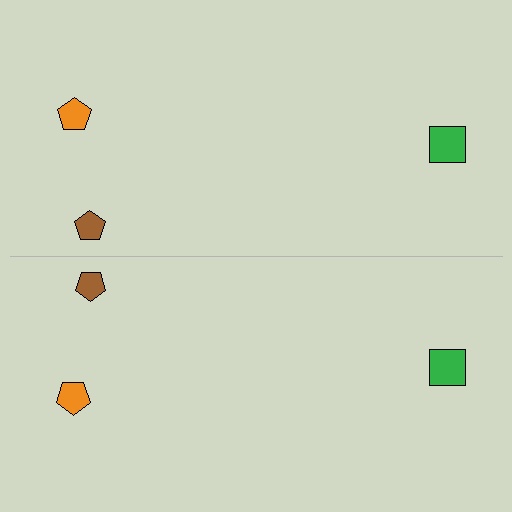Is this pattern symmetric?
Yes, this pattern has bilateral (reflection) symmetry.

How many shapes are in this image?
There are 6 shapes in this image.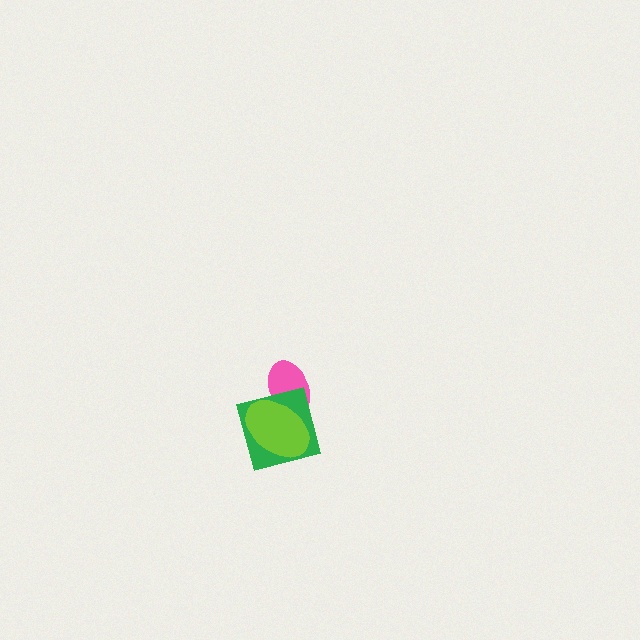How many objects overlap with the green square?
2 objects overlap with the green square.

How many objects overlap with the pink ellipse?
2 objects overlap with the pink ellipse.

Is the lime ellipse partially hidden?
No, no other shape covers it.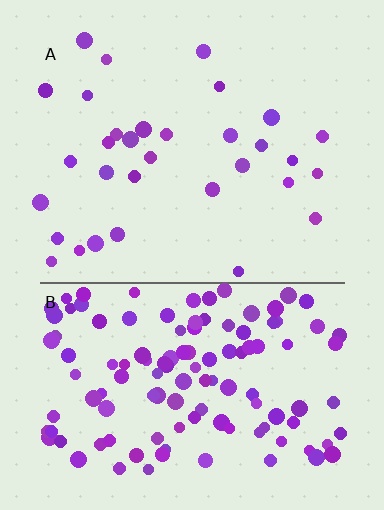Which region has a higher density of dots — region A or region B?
B (the bottom).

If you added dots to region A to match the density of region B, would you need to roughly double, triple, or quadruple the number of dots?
Approximately quadruple.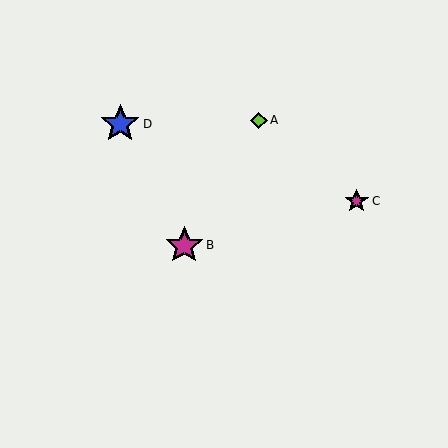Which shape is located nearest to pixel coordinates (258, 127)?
The lime diamond (labeled A) at (259, 120) is nearest to that location.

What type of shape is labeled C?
Shape C is a magenta star.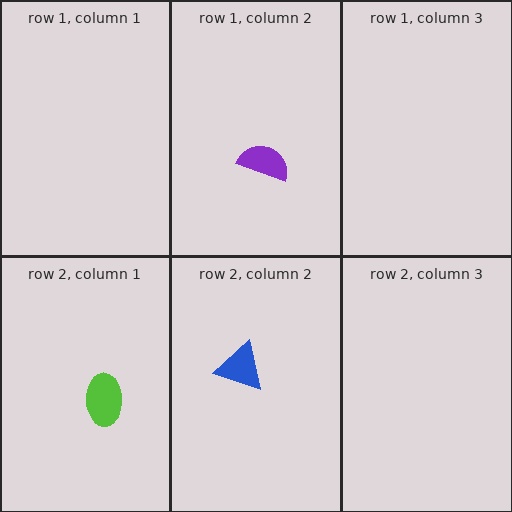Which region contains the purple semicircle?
The row 1, column 2 region.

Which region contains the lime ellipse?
The row 2, column 1 region.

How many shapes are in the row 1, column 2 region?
1.